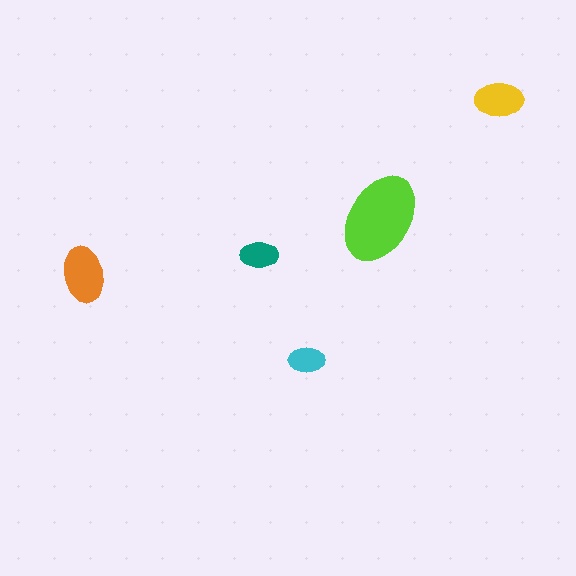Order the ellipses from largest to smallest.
the lime one, the orange one, the yellow one, the teal one, the cyan one.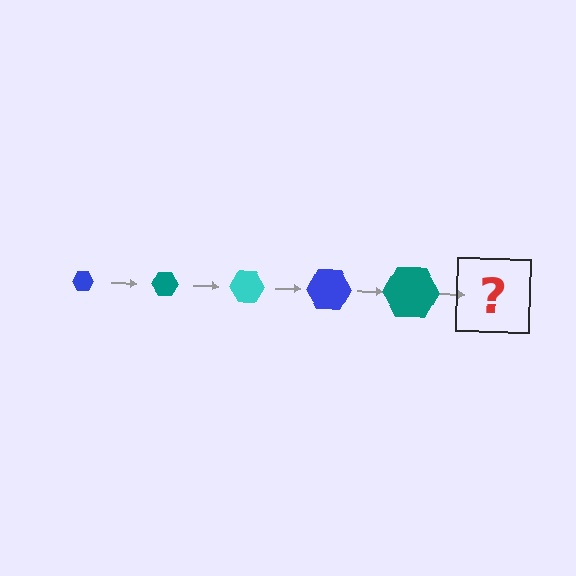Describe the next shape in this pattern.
It should be a cyan hexagon, larger than the previous one.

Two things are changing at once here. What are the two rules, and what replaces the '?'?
The two rules are that the hexagon grows larger each step and the color cycles through blue, teal, and cyan. The '?' should be a cyan hexagon, larger than the previous one.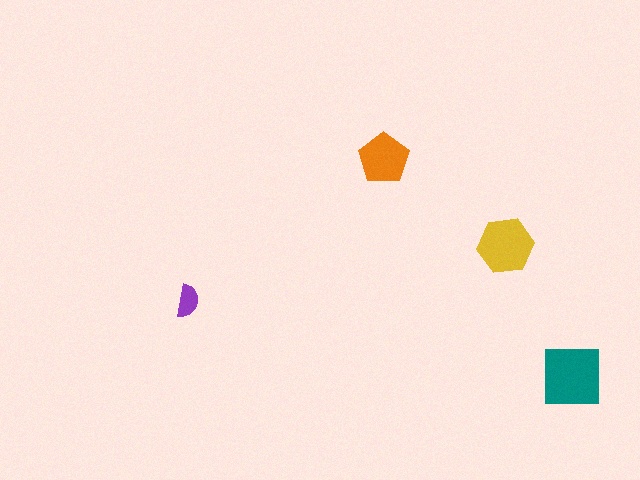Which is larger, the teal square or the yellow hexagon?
The teal square.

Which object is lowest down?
The teal square is bottommost.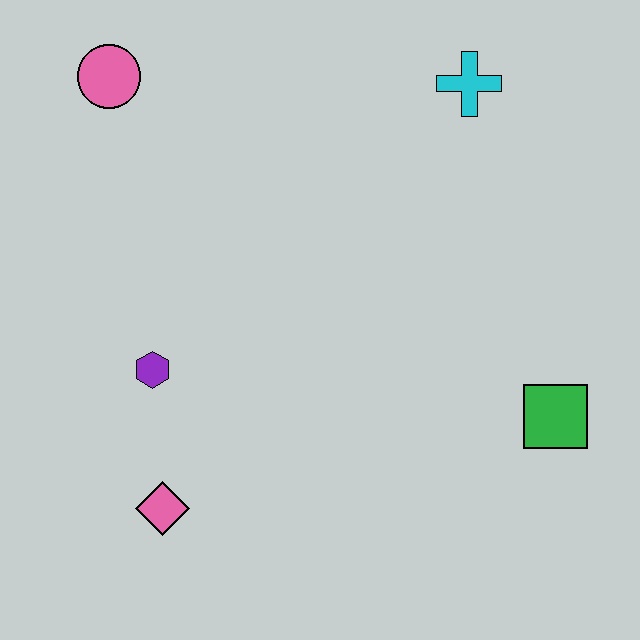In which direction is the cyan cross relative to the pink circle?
The cyan cross is to the right of the pink circle.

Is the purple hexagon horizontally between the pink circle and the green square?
Yes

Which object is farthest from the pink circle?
The green square is farthest from the pink circle.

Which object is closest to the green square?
The cyan cross is closest to the green square.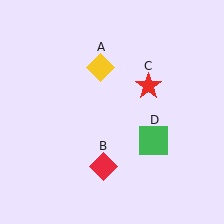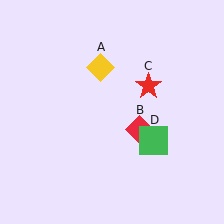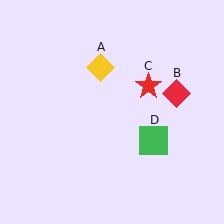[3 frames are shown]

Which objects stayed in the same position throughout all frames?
Yellow diamond (object A) and red star (object C) and green square (object D) remained stationary.